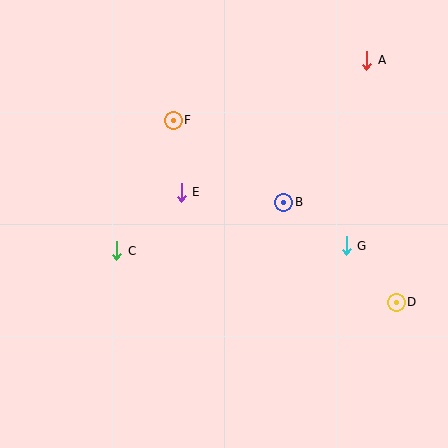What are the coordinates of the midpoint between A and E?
The midpoint between A and E is at (274, 126).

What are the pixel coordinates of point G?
Point G is at (346, 246).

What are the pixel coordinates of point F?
Point F is at (173, 120).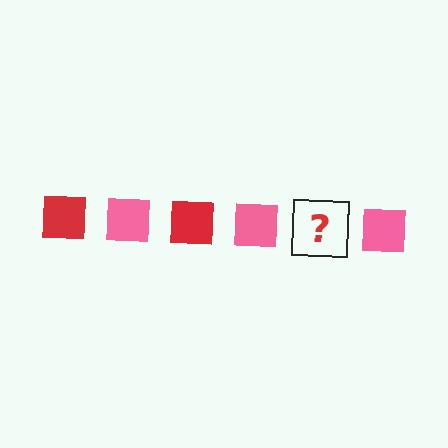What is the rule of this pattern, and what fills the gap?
The rule is that the pattern cycles through red, pink squares. The gap should be filled with a red square.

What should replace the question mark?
The question mark should be replaced with a red square.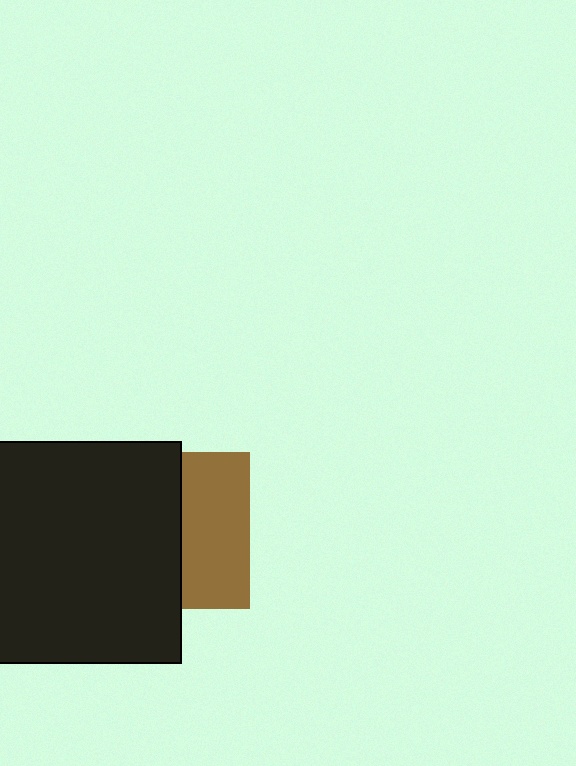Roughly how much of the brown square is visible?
A small part of it is visible (roughly 44%).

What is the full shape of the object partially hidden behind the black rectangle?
The partially hidden object is a brown square.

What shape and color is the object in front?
The object in front is a black rectangle.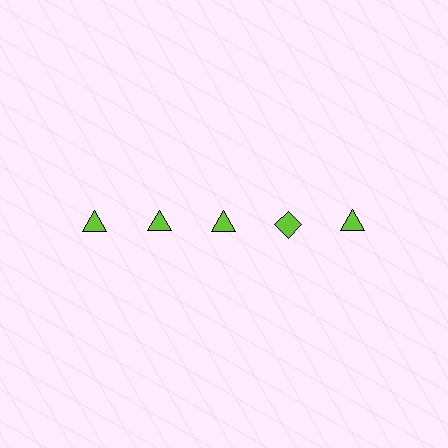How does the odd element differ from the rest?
It has a different shape: diamond instead of triangle.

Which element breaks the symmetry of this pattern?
The lime diamond in the top row, second from right column breaks the symmetry. All other shapes are lime triangles.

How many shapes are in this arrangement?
There are 5 shapes arranged in a grid pattern.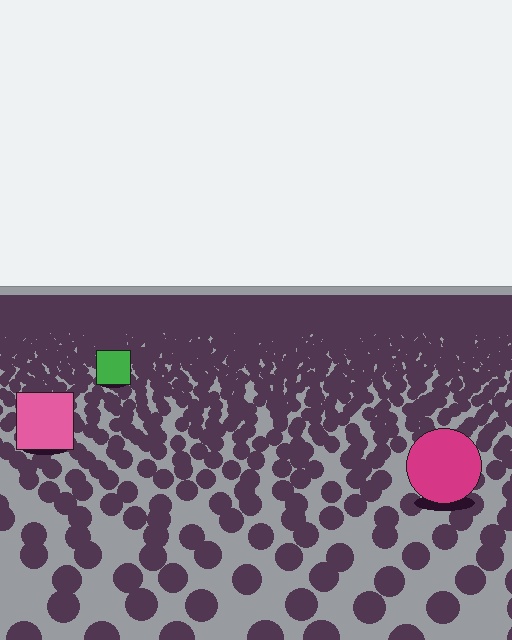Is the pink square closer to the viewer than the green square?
Yes. The pink square is closer — you can tell from the texture gradient: the ground texture is coarser near it.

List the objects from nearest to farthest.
From nearest to farthest: the magenta circle, the pink square, the green square.